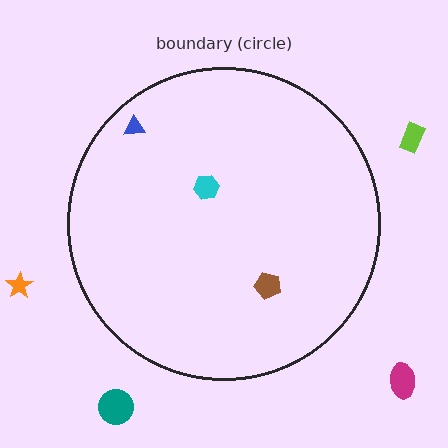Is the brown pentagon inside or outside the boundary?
Inside.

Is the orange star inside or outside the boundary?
Outside.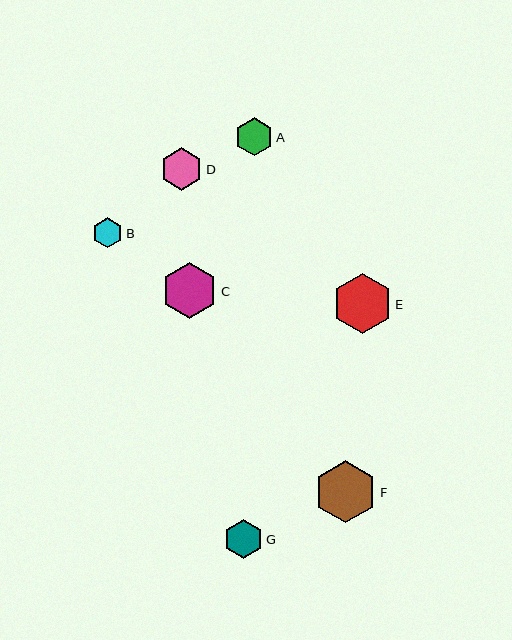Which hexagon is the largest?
Hexagon F is the largest with a size of approximately 62 pixels.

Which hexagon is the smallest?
Hexagon B is the smallest with a size of approximately 30 pixels.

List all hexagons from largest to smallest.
From largest to smallest: F, E, C, D, G, A, B.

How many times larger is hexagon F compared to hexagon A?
Hexagon F is approximately 1.6 times the size of hexagon A.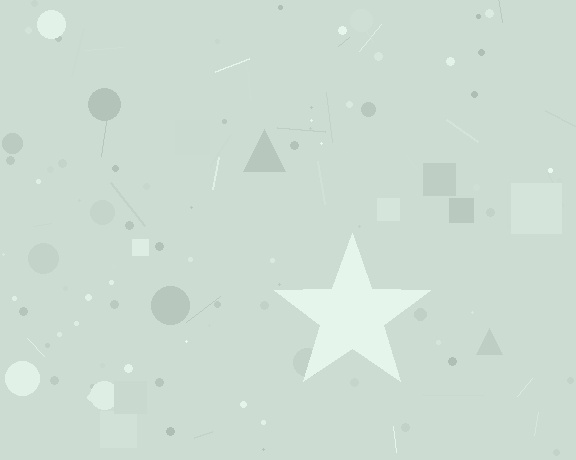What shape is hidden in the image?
A star is hidden in the image.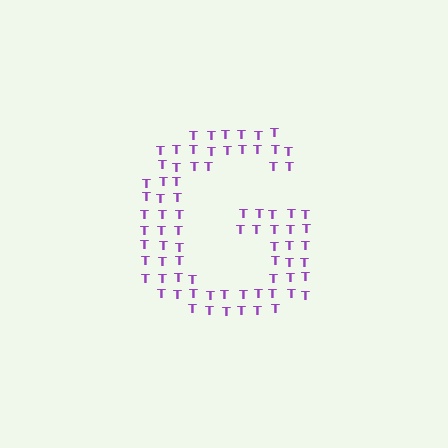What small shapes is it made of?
It is made of small letter T's.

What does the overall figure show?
The overall figure shows the letter G.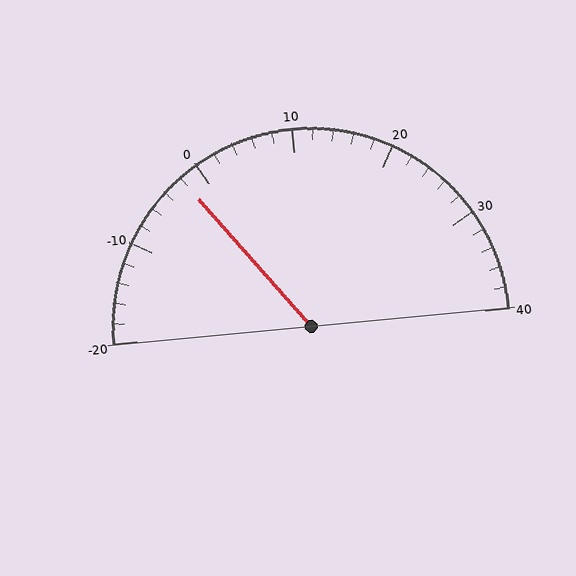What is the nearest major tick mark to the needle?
The nearest major tick mark is 0.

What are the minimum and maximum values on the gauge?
The gauge ranges from -20 to 40.